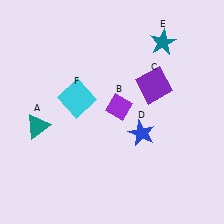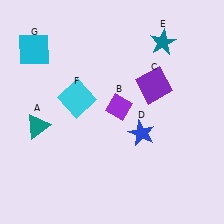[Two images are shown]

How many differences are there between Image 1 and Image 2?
There is 1 difference between the two images.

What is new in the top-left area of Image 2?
A cyan square (G) was added in the top-left area of Image 2.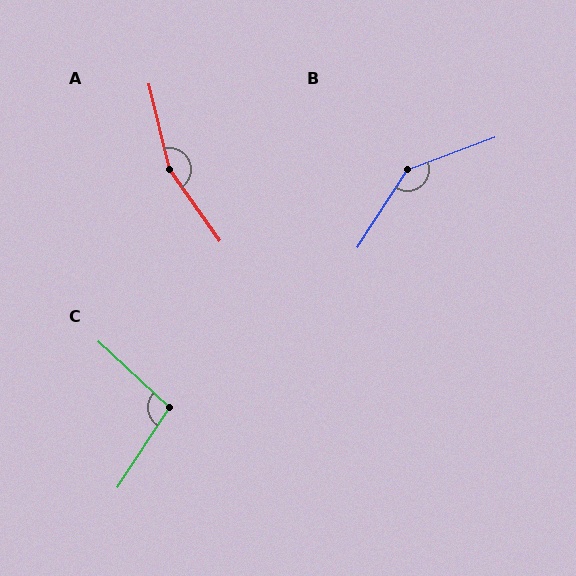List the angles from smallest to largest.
C (100°), B (143°), A (158°).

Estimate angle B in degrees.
Approximately 143 degrees.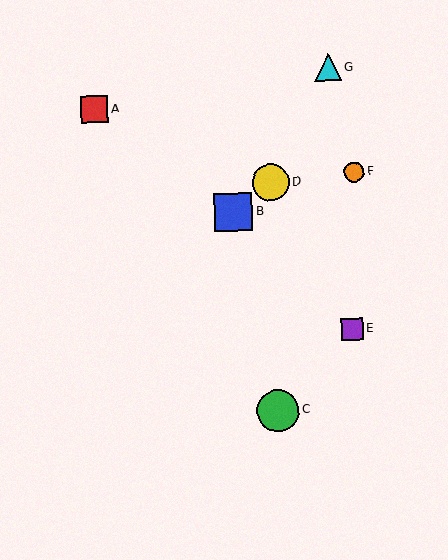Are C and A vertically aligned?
No, C is at x≈278 and A is at x≈94.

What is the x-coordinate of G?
Object G is at x≈328.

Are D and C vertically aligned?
Yes, both are at x≈271.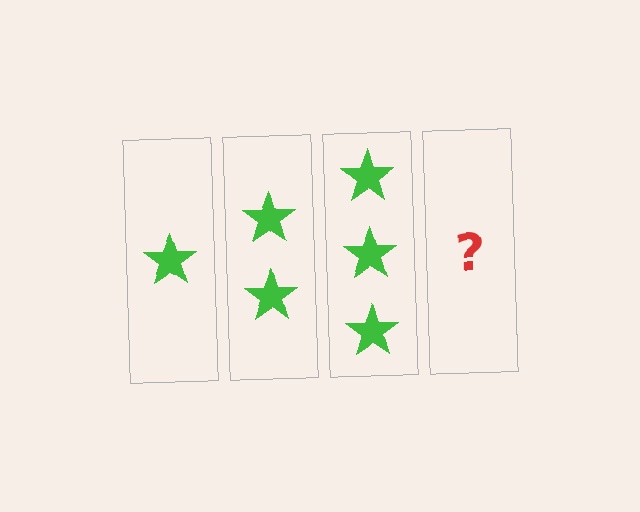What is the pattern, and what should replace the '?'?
The pattern is that each step adds one more star. The '?' should be 4 stars.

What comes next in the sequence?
The next element should be 4 stars.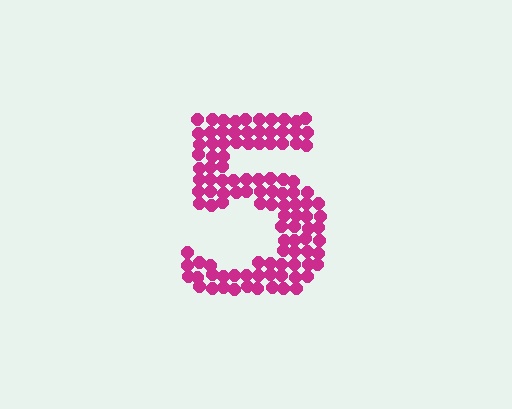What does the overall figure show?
The overall figure shows the digit 5.